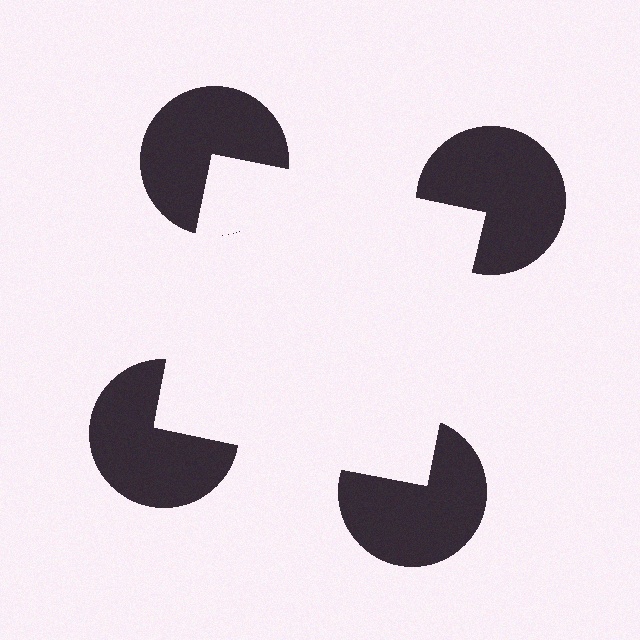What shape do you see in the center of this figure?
An illusory square — its edges are inferred from the aligned wedge cuts in the pac-man discs, not physically drawn.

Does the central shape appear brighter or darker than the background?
It typically appears slightly brighter than the background, even though no actual brightness change is drawn.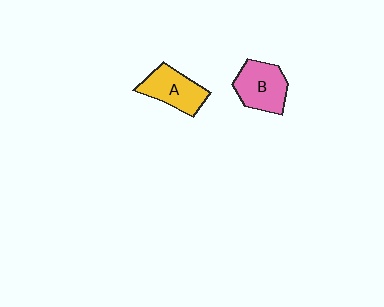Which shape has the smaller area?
Shape A (yellow).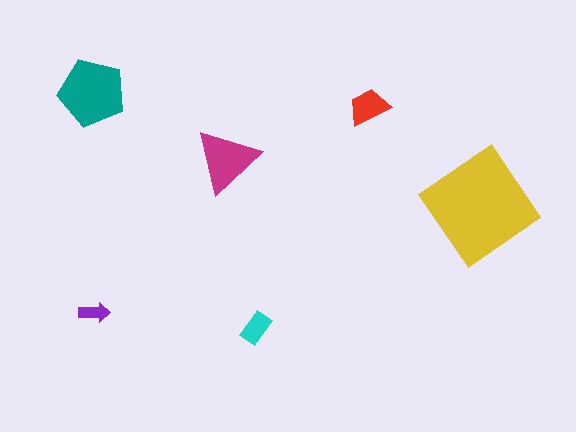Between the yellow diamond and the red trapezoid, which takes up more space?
The yellow diamond.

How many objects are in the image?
There are 6 objects in the image.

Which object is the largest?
The yellow diamond.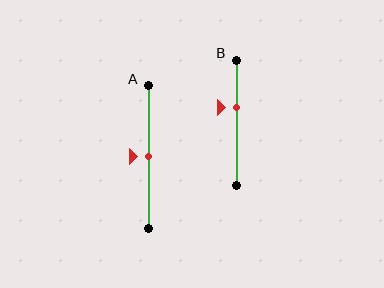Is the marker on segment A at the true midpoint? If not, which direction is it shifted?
Yes, the marker on segment A is at the true midpoint.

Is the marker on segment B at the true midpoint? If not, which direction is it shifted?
No, the marker on segment B is shifted upward by about 12% of the segment length.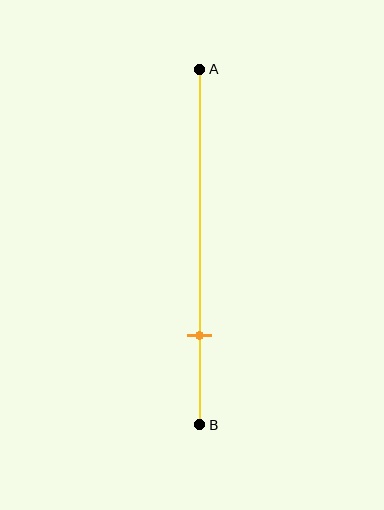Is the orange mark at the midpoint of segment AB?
No, the mark is at about 75% from A, not at the 50% midpoint.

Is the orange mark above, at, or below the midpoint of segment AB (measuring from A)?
The orange mark is below the midpoint of segment AB.